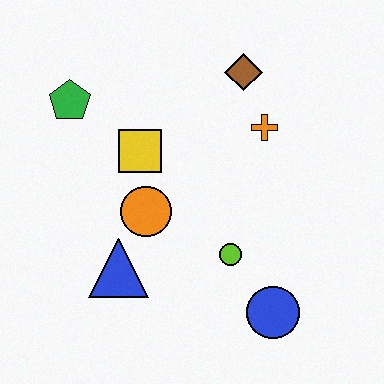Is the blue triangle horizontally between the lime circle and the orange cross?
No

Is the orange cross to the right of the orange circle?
Yes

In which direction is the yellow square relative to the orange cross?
The yellow square is to the left of the orange cross.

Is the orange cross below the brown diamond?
Yes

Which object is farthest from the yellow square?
The blue circle is farthest from the yellow square.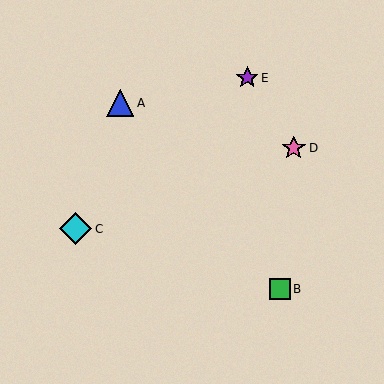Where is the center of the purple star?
The center of the purple star is at (247, 78).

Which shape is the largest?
The cyan diamond (labeled C) is the largest.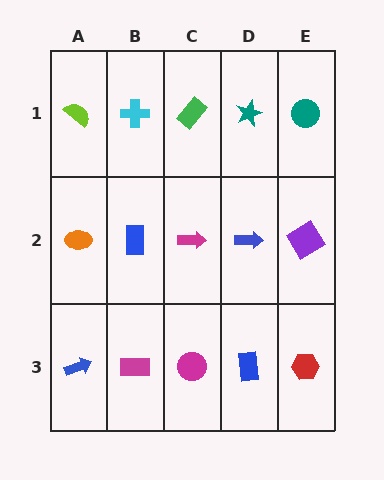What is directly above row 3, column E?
A purple diamond.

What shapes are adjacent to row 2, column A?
A lime semicircle (row 1, column A), a blue arrow (row 3, column A), a blue rectangle (row 2, column B).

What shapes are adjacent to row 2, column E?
A teal circle (row 1, column E), a red hexagon (row 3, column E), a blue arrow (row 2, column D).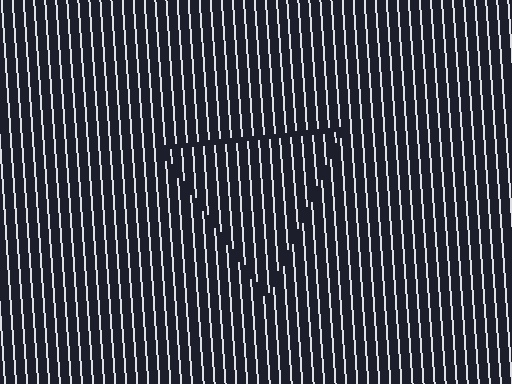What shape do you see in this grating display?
An illusory triangle. The interior of the shape contains the same grating, shifted by half a period — the contour is defined by the phase discontinuity where line-ends from the inner and outer gratings abut.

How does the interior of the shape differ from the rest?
The interior of the shape contains the same grating, shifted by half a period — the contour is defined by the phase discontinuity where line-ends from the inner and outer gratings abut.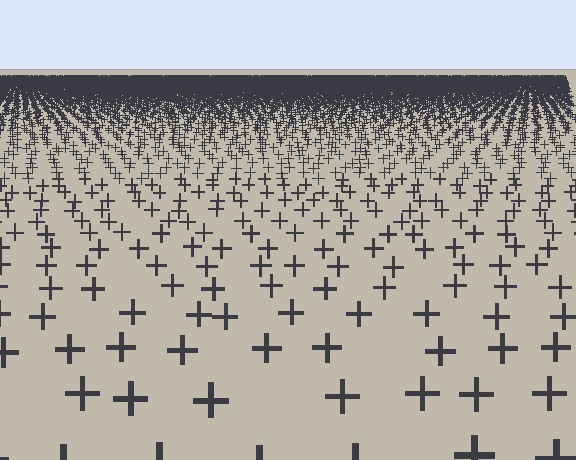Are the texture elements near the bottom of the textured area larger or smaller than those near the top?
Larger. Near the bottom, elements are closer to the viewer and appear at a bigger on-screen size.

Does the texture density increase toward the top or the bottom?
Density increases toward the top.